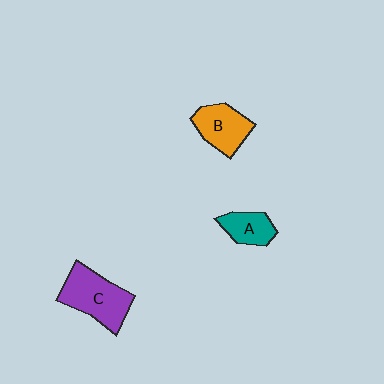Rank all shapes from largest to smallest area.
From largest to smallest: C (purple), B (orange), A (teal).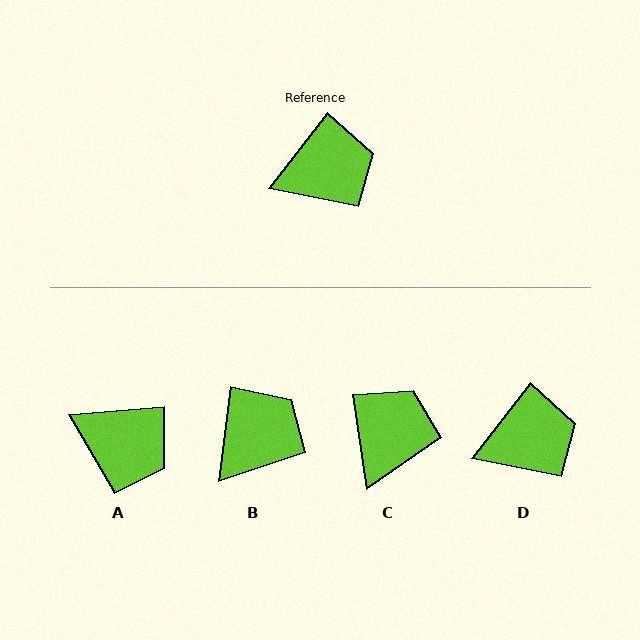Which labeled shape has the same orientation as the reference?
D.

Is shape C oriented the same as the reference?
No, it is off by about 46 degrees.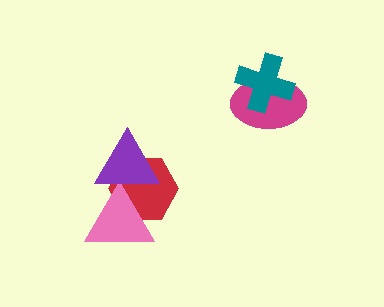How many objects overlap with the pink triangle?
2 objects overlap with the pink triangle.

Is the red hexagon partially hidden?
Yes, it is partially covered by another shape.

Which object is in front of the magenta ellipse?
The teal cross is in front of the magenta ellipse.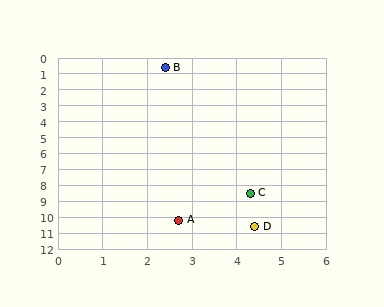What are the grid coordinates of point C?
Point C is at approximately (4.3, 8.5).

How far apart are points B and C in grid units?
Points B and C are about 8.1 grid units apart.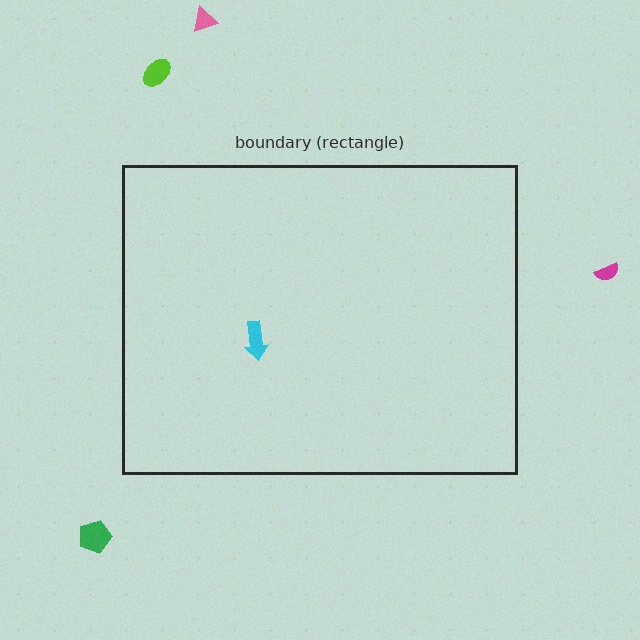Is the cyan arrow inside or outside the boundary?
Inside.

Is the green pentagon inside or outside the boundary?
Outside.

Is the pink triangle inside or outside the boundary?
Outside.